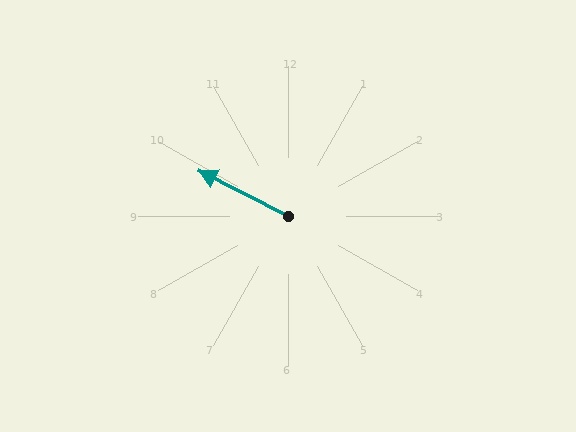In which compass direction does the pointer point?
Northwest.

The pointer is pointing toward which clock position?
Roughly 10 o'clock.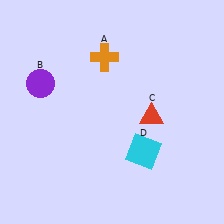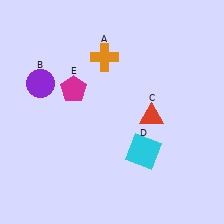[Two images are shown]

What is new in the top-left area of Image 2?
A magenta pentagon (E) was added in the top-left area of Image 2.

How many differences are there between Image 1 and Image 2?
There is 1 difference between the two images.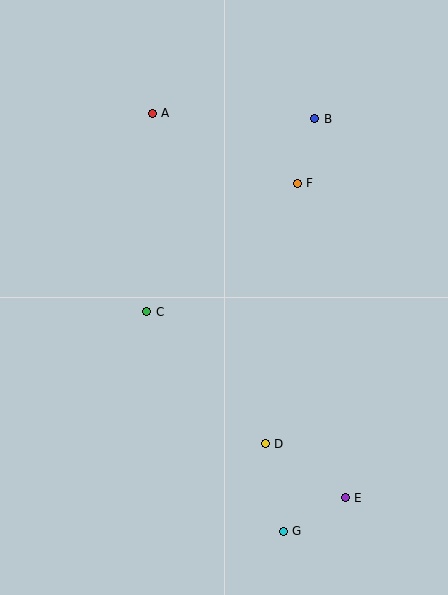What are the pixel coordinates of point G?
Point G is at (283, 531).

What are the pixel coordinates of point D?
Point D is at (265, 444).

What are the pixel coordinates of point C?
Point C is at (147, 312).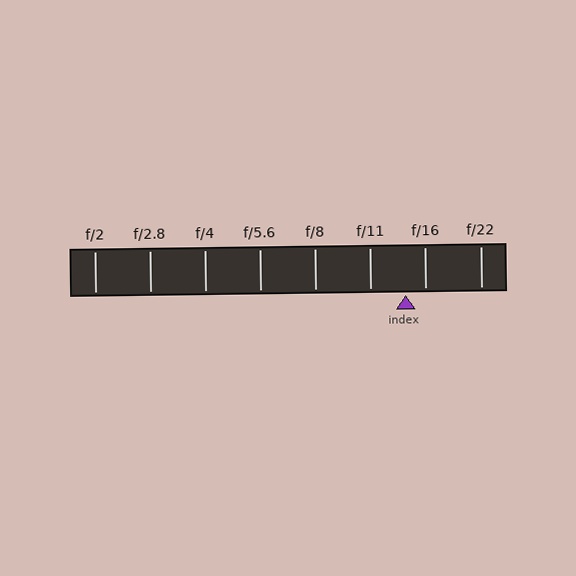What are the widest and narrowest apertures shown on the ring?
The widest aperture shown is f/2 and the narrowest is f/22.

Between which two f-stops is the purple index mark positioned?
The index mark is between f/11 and f/16.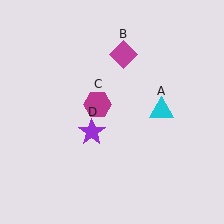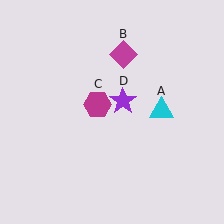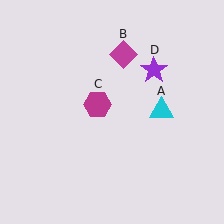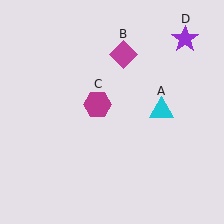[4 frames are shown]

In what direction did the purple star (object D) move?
The purple star (object D) moved up and to the right.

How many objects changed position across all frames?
1 object changed position: purple star (object D).